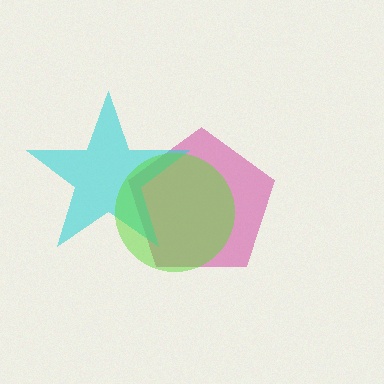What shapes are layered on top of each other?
The layered shapes are: a magenta pentagon, a cyan star, a lime circle.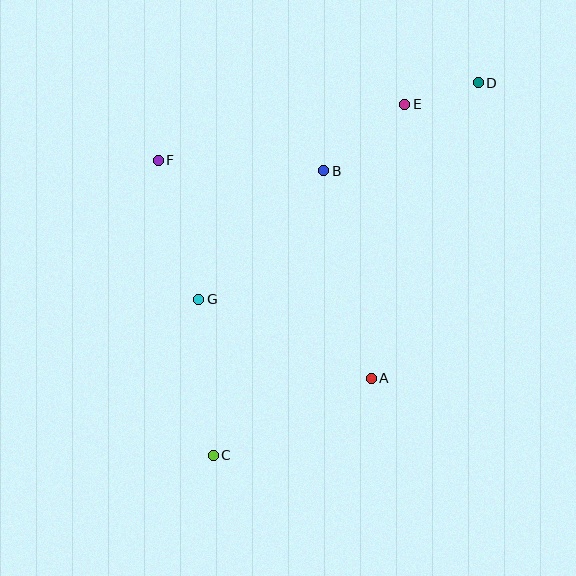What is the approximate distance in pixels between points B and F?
The distance between B and F is approximately 166 pixels.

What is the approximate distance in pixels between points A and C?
The distance between A and C is approximately 176 pixels.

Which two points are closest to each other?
Points D and E are closest to each other.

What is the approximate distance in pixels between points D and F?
The distance between D and F is approximately 329 pixels.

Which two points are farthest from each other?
Points C and D are farthest from each other.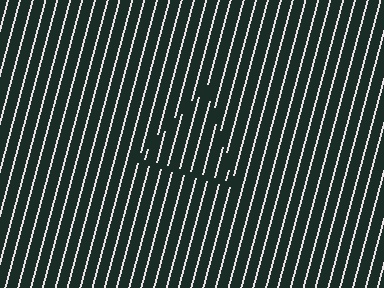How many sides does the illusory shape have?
3 sides — the line-ends trace a triangle.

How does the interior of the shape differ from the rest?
The interior of the shape contains the same grating, shifted by half a period — the contour is defined by the phase discontinuity where line-ends from the inner and outer gratings abut.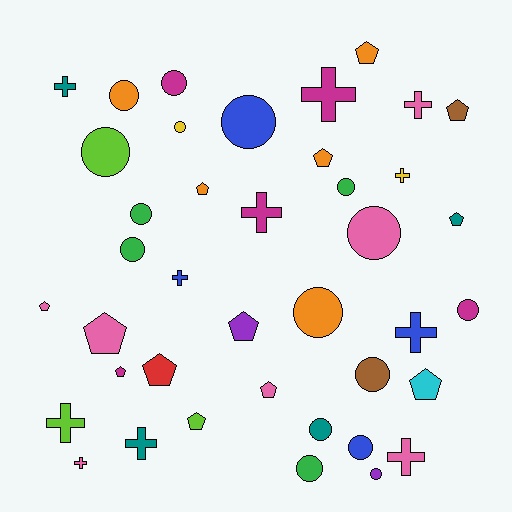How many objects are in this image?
There are 40 objects.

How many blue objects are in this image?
There are 4 blue objects.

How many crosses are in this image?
There are 11 crosses.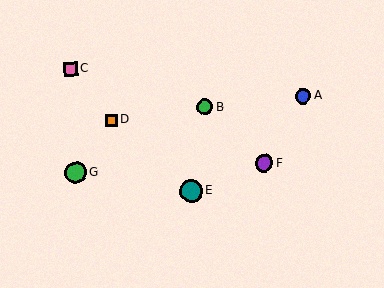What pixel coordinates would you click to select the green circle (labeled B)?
Click at (205, 107) to select the green circle B.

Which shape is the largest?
The teal circle (labeled E) is the largest.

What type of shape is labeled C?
Shape C is a pink square.